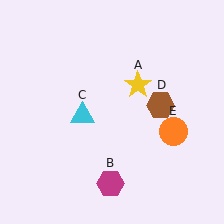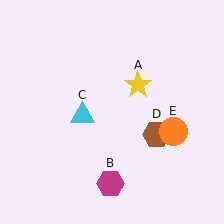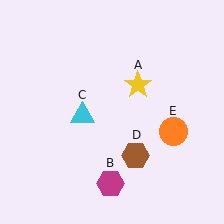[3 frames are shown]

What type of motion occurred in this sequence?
The brown hexagon (object D) rotated clockwise around the center of the scene.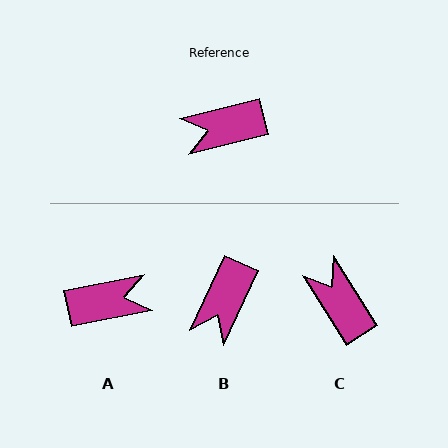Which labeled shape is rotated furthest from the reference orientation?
A, about 178 degrees away.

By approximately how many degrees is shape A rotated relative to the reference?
Approximately 178 degrees counter-clockwise.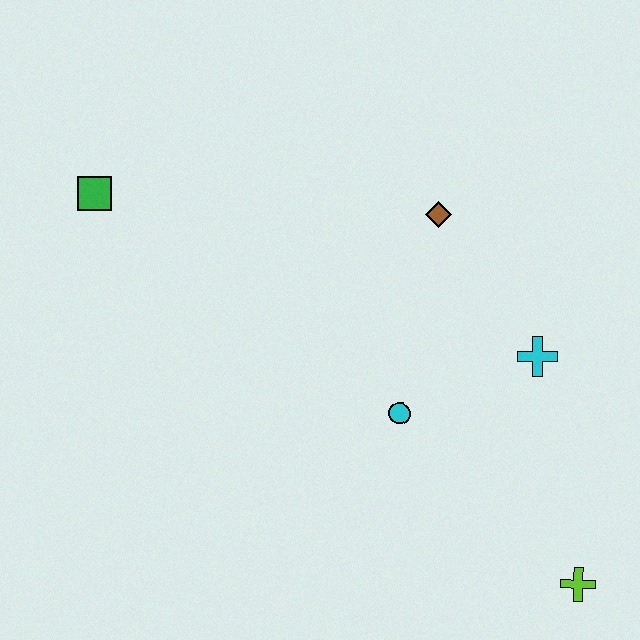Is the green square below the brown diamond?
No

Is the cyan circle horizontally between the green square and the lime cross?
Yes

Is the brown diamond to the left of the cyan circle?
No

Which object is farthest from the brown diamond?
The lime cross is farthest from the brown diamond.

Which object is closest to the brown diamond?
The cyan cross is closest to the brown diamond.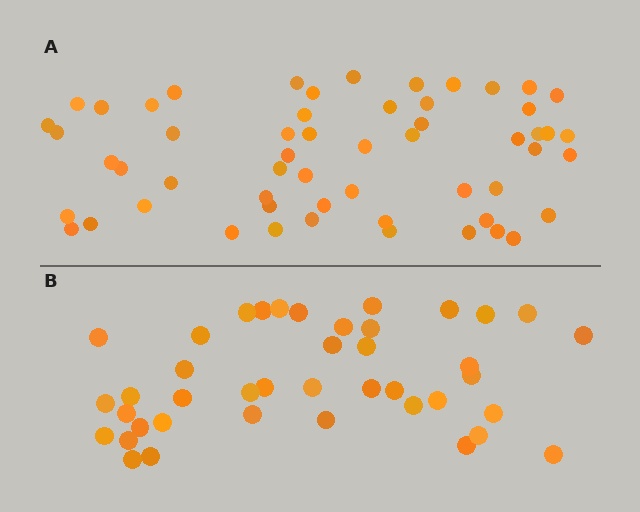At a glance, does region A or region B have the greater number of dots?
Region A (the top region) has more dots.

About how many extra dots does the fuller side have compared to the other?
Region A has approximately 15 more dots than region B.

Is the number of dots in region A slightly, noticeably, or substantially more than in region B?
Region A has noticeably more, but not dramatically so. The ratio is roughly 1.4 to 1.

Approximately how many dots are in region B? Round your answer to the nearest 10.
About 40 dots. (The exact count is 41, which rounds to 40.)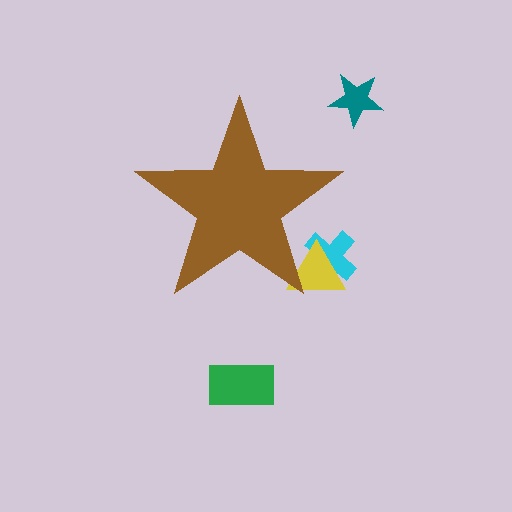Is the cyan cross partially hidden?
Yes, the cyan cross is partially hidden behind the brown star.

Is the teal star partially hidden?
No, the teal star is fully visible.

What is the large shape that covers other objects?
A brown star.